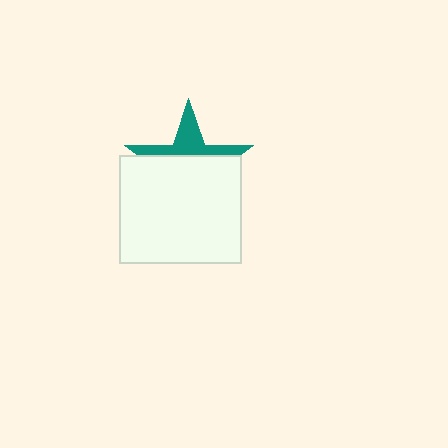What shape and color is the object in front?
The object in front is a white rectangle.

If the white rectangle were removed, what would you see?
You would see the complete teal star.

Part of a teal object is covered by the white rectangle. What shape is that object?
It is a star.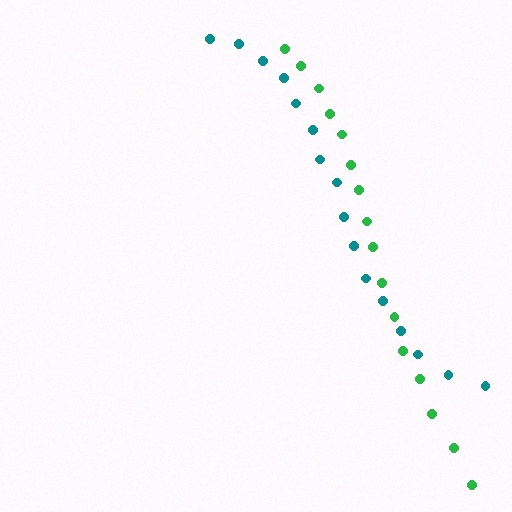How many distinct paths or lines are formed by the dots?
There are 2 distinct paths.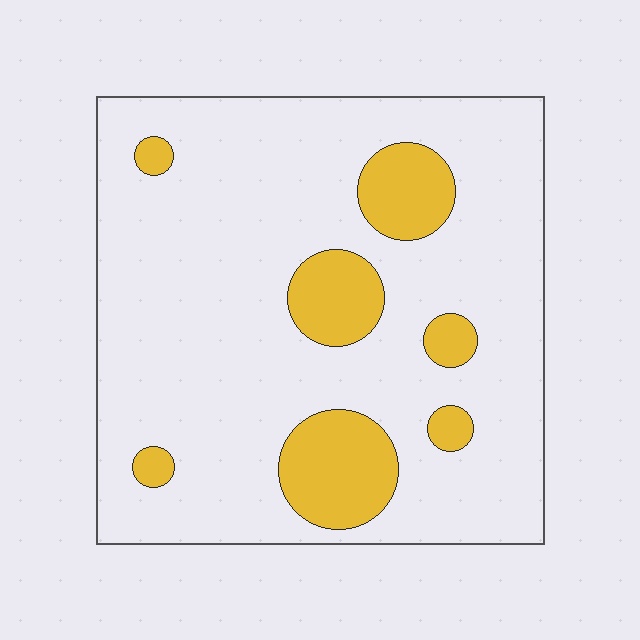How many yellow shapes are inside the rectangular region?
7.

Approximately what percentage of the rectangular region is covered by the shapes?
Approximately 15%.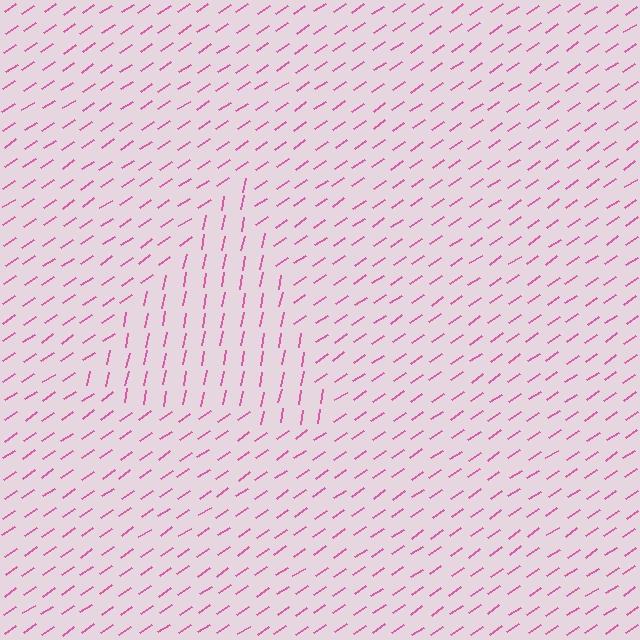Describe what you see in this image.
The image is filled with small pink line segments. A triangle region in the image has lines oriented differently from the surrounding lines, creating a visible texture boundary.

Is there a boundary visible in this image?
Yes, there is a texture boundary formed by a change in line orientation.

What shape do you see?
I see a triangle.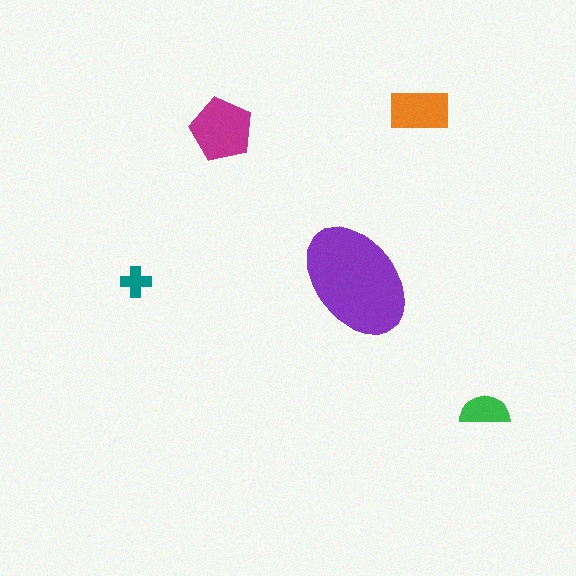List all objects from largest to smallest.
The purple ellipse, the magenta pentagon, the orange rectangle, the green semicircle, the teal cross.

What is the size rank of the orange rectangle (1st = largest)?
3rd.